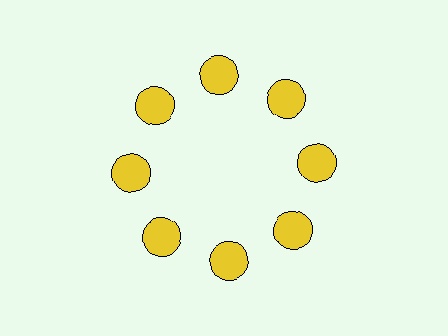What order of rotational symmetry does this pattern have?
This pattern has 8-fold rotational symmetry.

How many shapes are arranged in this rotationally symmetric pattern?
There are 8 shapes, arranged in 8 groups of 1.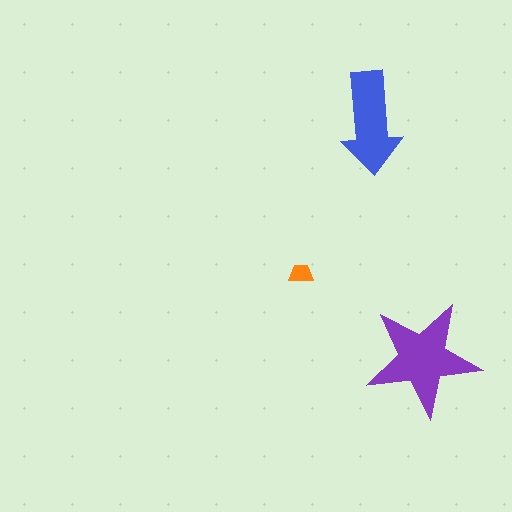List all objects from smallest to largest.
The orange trapezoid, the blue arrow, the purple star.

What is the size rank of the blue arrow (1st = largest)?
2nd.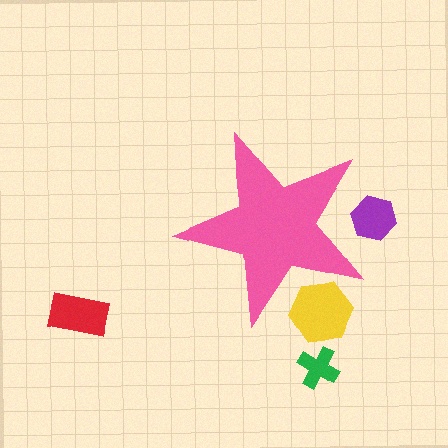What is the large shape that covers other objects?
A pink star.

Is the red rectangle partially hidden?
No, the red rectangle is fully visible.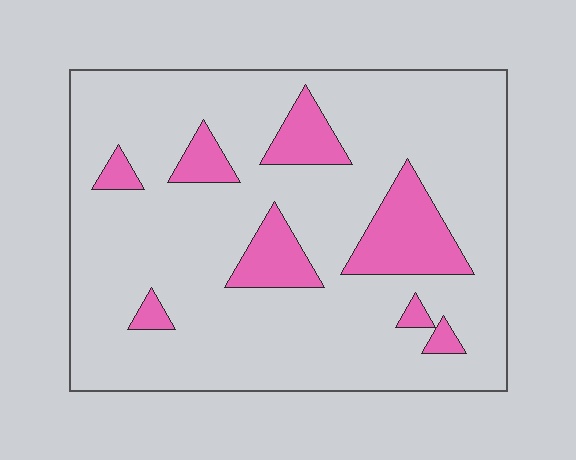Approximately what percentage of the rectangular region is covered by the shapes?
Approximately 15%.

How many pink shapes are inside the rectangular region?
8.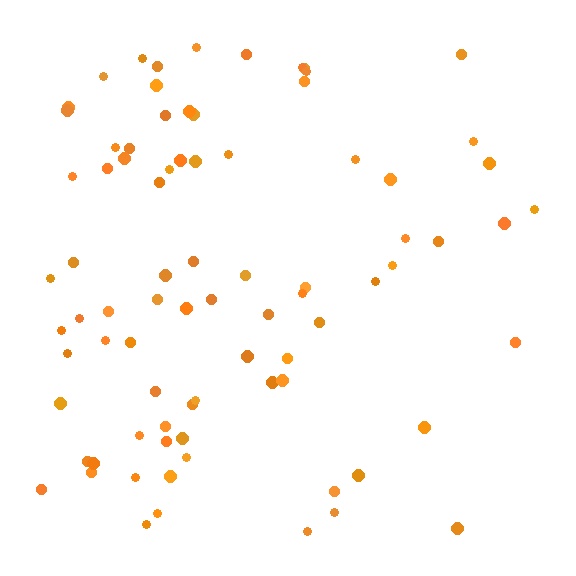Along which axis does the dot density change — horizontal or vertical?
Horizontal.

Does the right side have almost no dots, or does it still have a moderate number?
Still a moderate number, just noticeably fewer than the left.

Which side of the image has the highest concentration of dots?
The left.